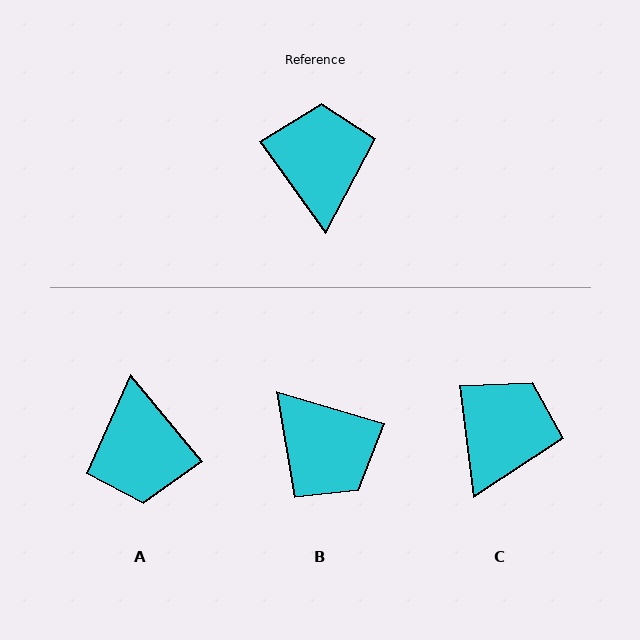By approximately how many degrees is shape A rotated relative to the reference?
Approximately 176 degrees clockwise.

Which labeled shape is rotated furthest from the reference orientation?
A, about 176 degrees away.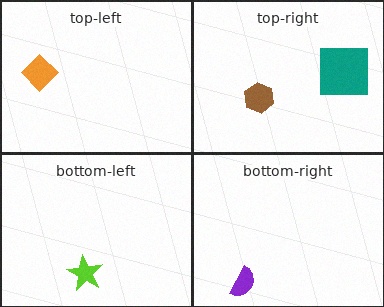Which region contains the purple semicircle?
The bottom-right region.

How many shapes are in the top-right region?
2.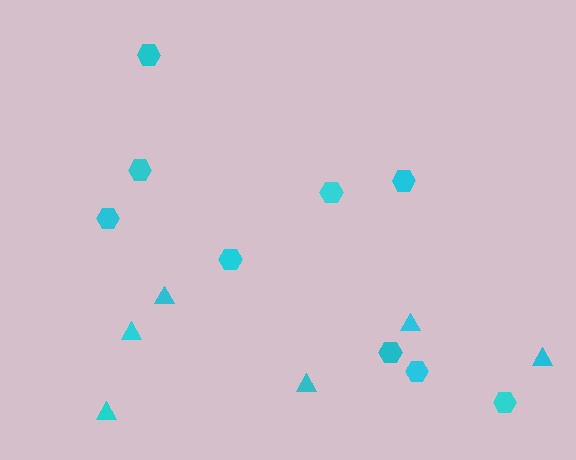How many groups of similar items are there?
There are 2 groups: one group of hexagons (9) and one group of triangles (6).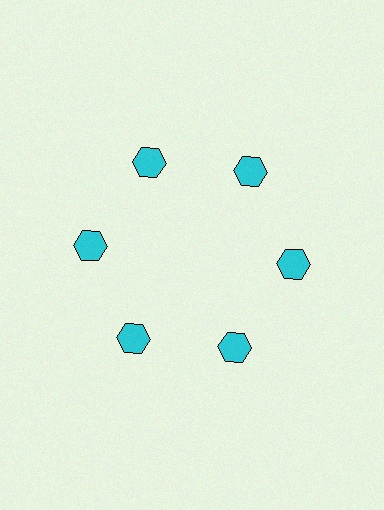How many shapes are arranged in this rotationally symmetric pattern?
There are 6 shapes, arranged in 6 groups of 1.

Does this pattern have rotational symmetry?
Yes, this pattern has 6-fold rotational symmetry. It looks the same after rotating 60 degrees around the center.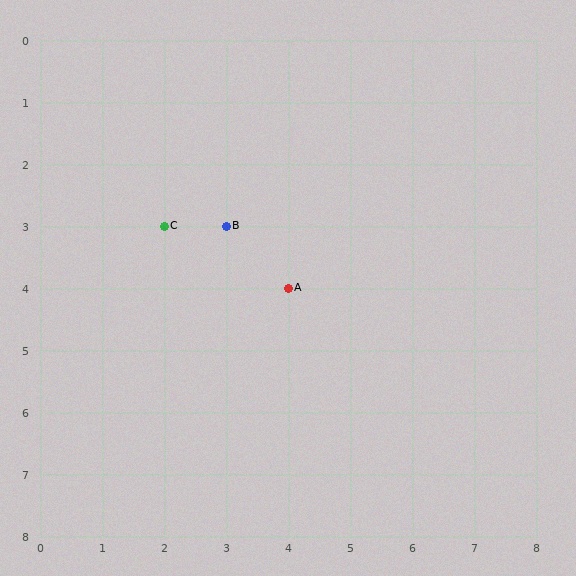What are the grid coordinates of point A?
Point A is at grid coordinates (4, 4).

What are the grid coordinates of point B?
Point B is at grid coordinates (3, 3).